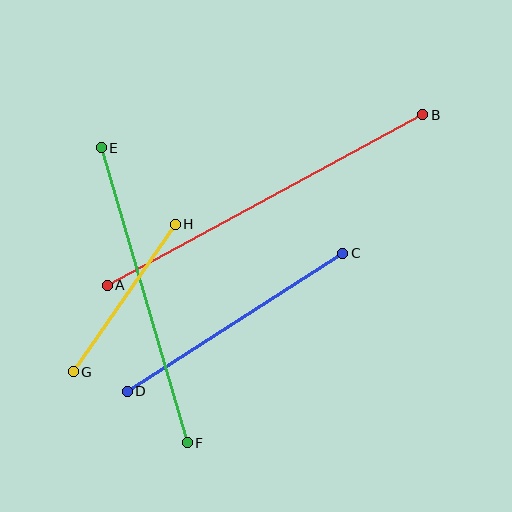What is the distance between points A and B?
The distance is approximately 359 pixels.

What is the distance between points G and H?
The distance is approximately 179 pixels.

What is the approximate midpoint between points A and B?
The midpoint is at approximately (265, 200) pixels.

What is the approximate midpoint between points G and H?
The midpoint is at approximately (124, 298) pixels.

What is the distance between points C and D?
The distance is approximately 256 pixels.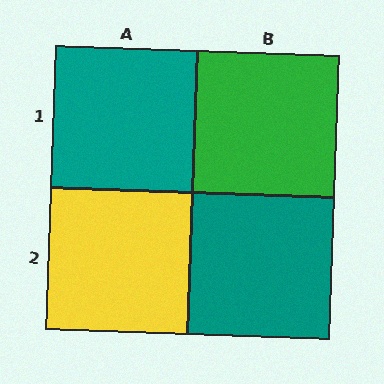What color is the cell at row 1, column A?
Teal.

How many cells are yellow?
1 cell is yellow.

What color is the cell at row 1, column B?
Green.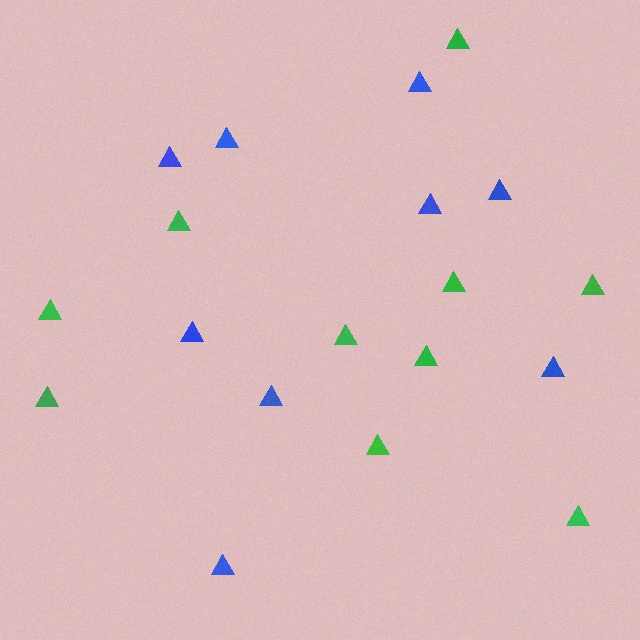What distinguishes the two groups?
There are 2 groups: one group of blue triangles (9) and one group of green triangles (10).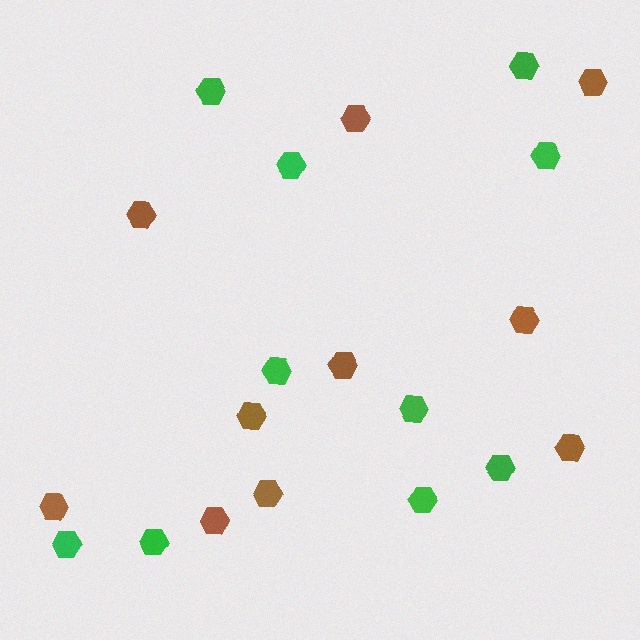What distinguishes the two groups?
There are 2 groups: one group of brown hexagons (10) and one group of green hexagons (10).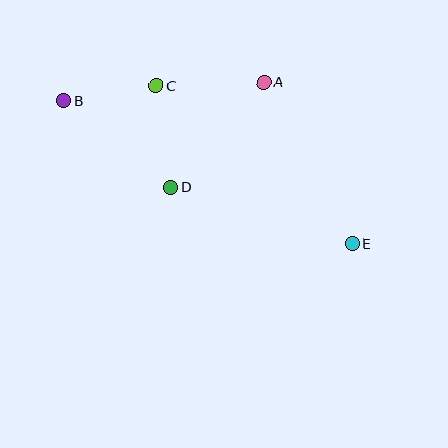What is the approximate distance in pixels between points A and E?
The distance between A and E is approximately 184 pixels.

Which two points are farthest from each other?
Points B and E are farthest from each other.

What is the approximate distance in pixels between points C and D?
The distance between C and D is approximately 103 pixels.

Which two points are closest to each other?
Points B and C are closest to each other.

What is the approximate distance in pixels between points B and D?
The distance between B and D is approximately 137 pixels.